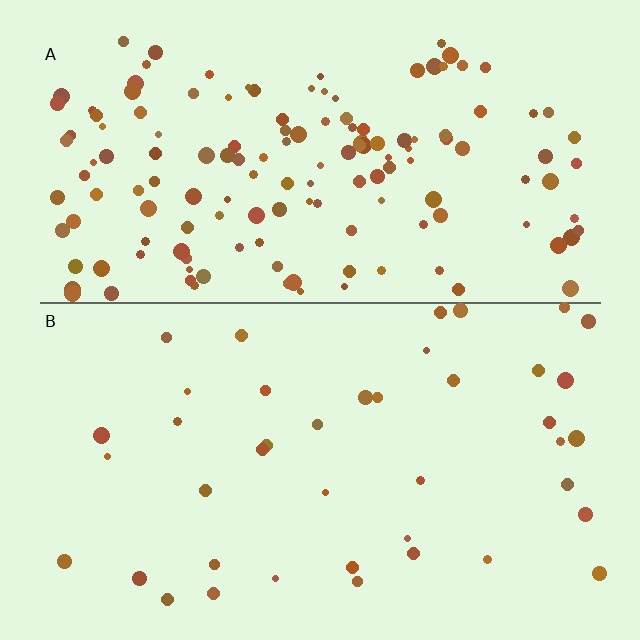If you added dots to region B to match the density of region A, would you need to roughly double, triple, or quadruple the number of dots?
Approximately quadruple.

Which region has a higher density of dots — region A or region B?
A (the top).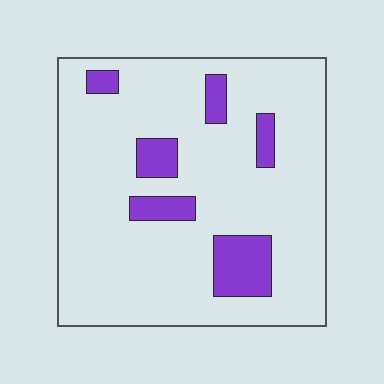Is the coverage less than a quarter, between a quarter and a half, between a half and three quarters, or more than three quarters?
Less than a quarter.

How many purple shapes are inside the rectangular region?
6.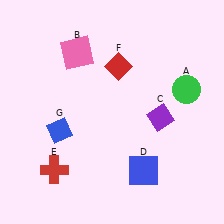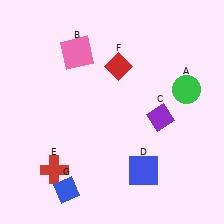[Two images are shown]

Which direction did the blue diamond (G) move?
The blue diamond (G) moved down.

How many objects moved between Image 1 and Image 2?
1 object moved between the two images.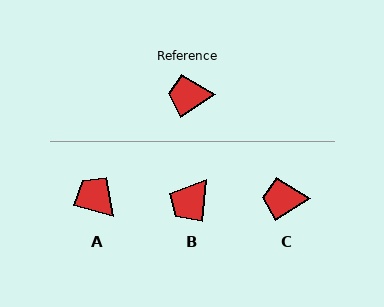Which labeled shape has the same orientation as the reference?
C.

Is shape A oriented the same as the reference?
No, it is off by about 47 degrees.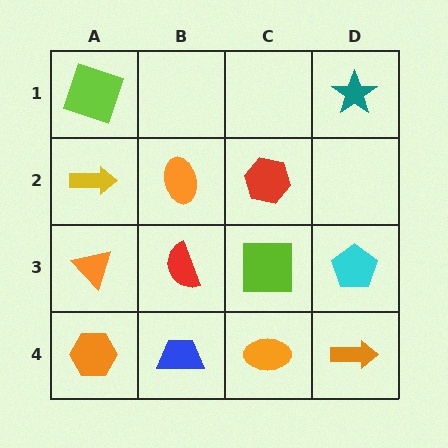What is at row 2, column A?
A yellow arrow.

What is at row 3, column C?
A lime square.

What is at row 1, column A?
A lime square.